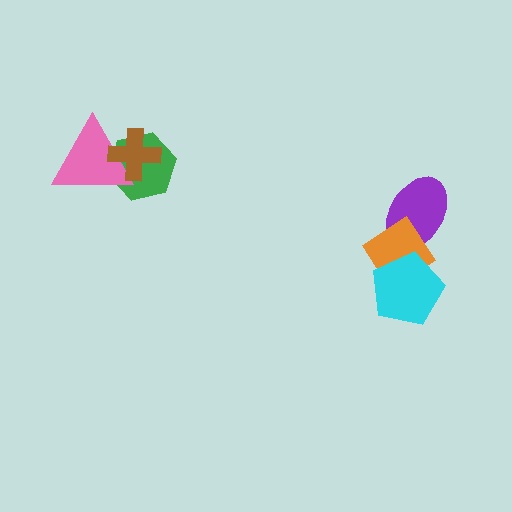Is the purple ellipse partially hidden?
Yes, it is partially covered by another shape.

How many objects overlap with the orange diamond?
2 objects overlap with the orange diamond.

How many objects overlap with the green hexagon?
2 objects overlap with the green hexagon.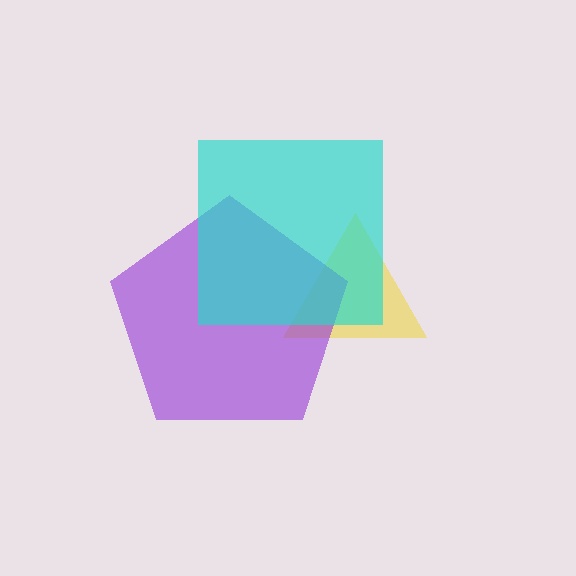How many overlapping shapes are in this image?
There are 3 overlapping shapes in the image.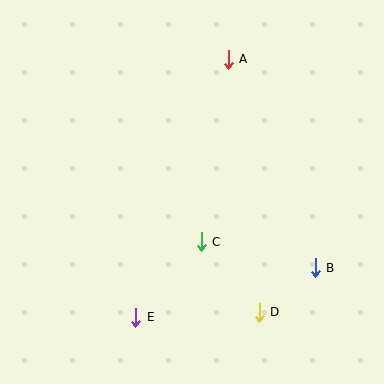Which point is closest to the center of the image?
Point C at (201, 242) is closest to the center.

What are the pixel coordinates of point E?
Point E is at (136, 317).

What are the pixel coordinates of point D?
Point D is at (259, 312).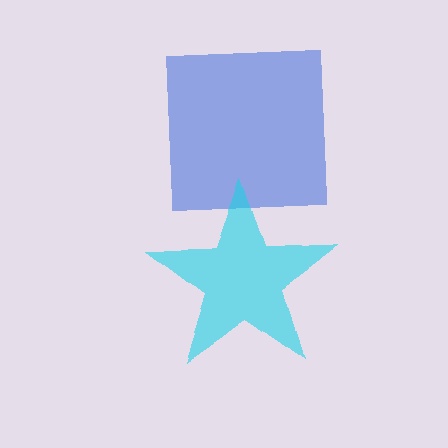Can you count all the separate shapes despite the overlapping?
Yes, there are 2 separate shapes.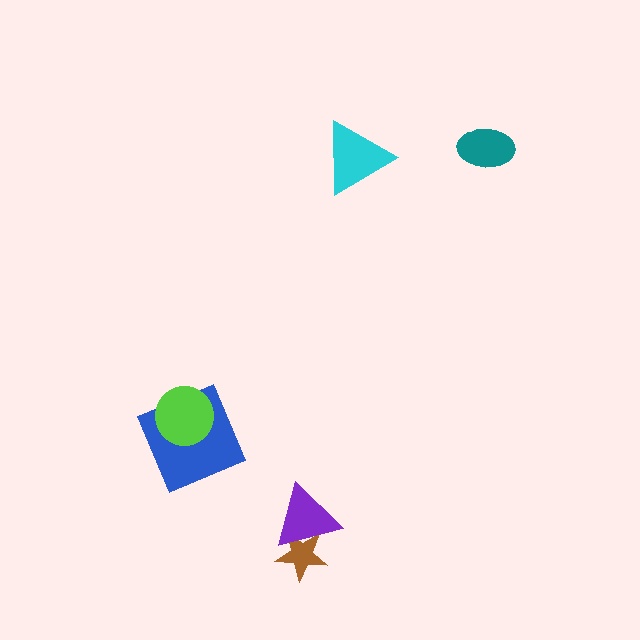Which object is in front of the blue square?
The lime circle is in front of the blue square.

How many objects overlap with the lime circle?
1 object overlaps with the lime circle.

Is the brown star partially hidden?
Yes, it is partially covered by another shape.